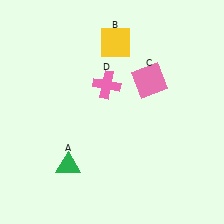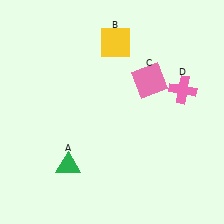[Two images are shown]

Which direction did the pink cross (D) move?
The pink cross (D) moved right.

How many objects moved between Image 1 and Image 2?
1 object moved between the two images.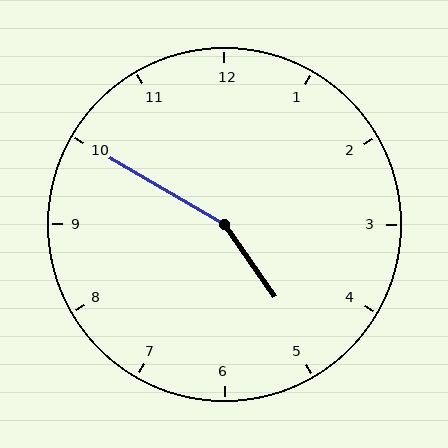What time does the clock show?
4:50.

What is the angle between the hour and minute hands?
Approximately 155 degrees.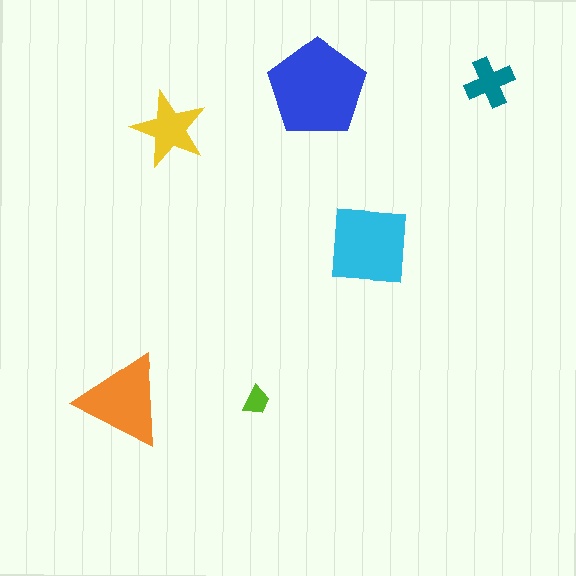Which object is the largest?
The blue pentagon.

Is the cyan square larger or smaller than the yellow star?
Larger.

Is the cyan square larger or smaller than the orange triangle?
Larger.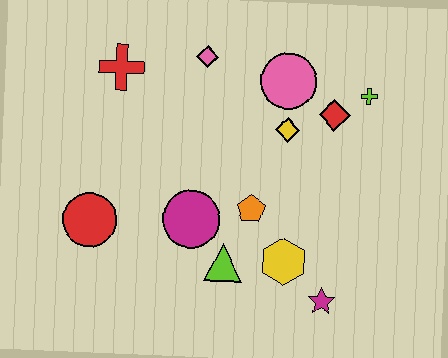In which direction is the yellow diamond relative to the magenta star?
The yellow diamond is above the magenta star.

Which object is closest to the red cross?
The pink diamond is closest to the red cross.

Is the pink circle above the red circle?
Yes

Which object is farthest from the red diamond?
The red circle is farthest from the red diamond.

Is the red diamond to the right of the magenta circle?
Yes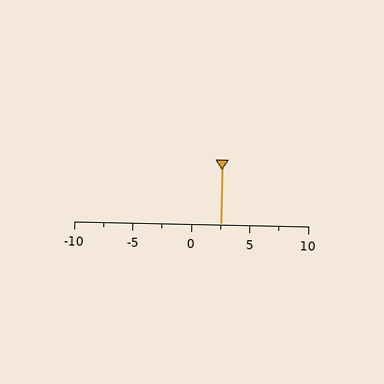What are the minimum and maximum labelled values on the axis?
The axis runs from -10 to 10.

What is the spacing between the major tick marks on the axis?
The major ticks are spaced 5 apart.